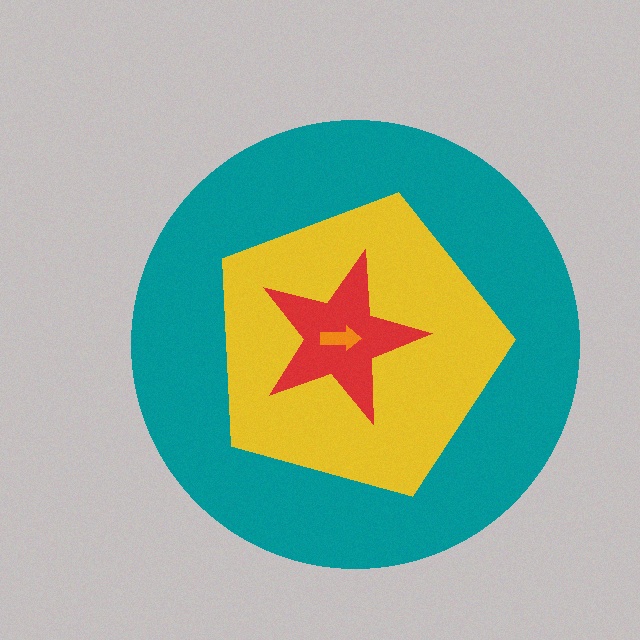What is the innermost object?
The orange arrow.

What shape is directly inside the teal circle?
The yellow pentagon.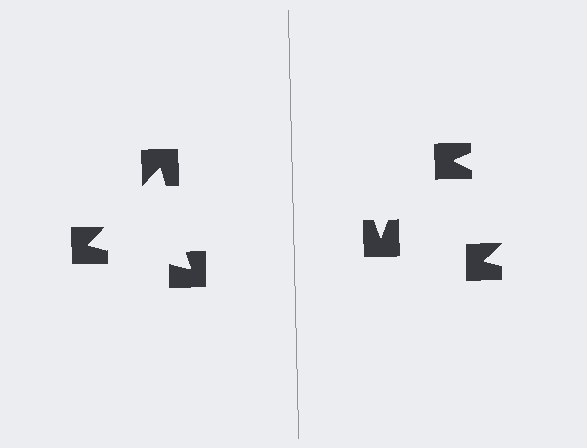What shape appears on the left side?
An illusory triangle.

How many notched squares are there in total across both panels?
6 — 3 on each side.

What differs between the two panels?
The notched squares are positioned identically on both sides; only the wedge orientations differ. On the left they align to a triangle; on the right they are misaligned.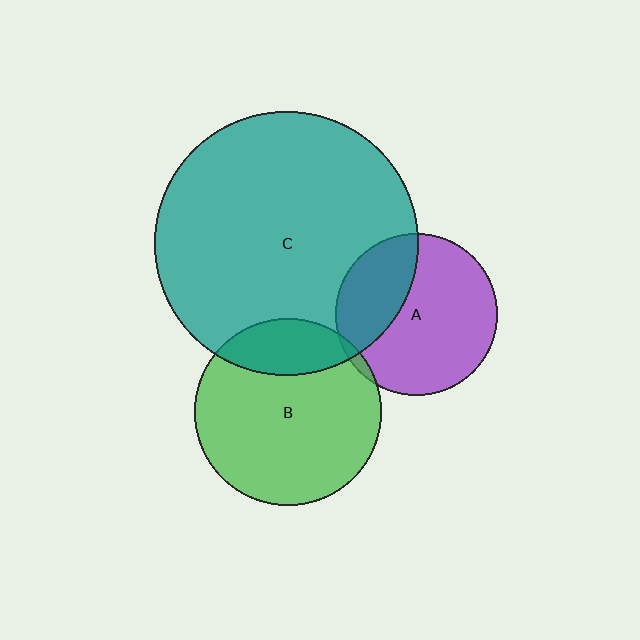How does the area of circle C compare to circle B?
Approximately 2.0 times.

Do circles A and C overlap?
Yes.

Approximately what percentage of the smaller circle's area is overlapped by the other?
Approximately 30%.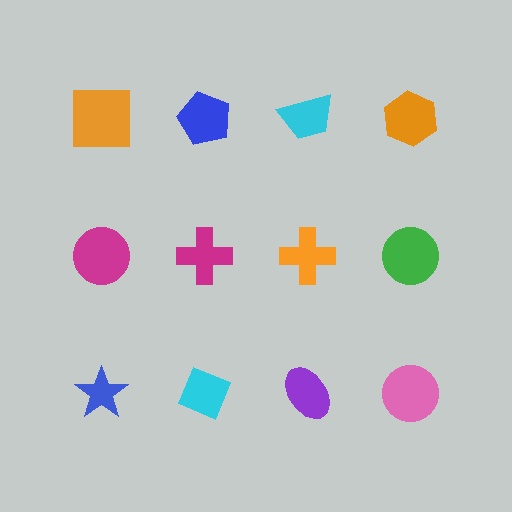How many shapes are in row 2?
4 shapes.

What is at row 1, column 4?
An orange hexagon.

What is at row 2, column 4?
A green circle.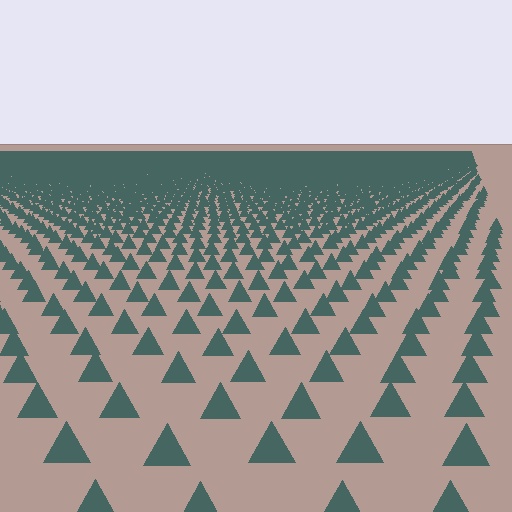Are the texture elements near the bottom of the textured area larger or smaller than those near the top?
Larger. Near the bottom, elements are closer to the viewer and appear at a bigger on-screen size.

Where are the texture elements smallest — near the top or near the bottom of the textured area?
Near the top.